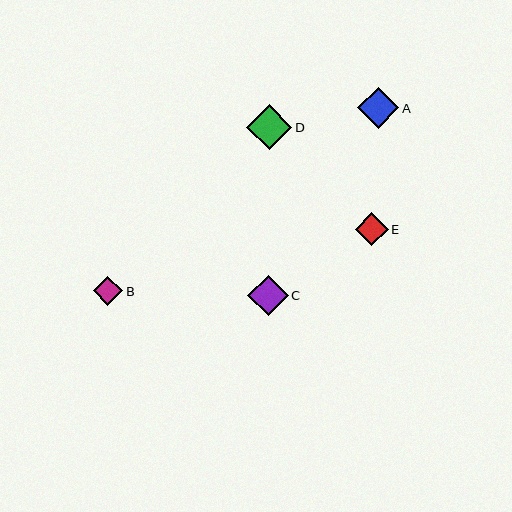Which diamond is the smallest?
Diamond B is the smallest with a size of approximately 30 pixels.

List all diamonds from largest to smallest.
From largest to smallest: D, A, C, E, B.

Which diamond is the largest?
Diamond D is the largest with a size of approximately 45 pixels.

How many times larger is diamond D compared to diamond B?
Diamond D is approximately 1.5 times the size of diamond B.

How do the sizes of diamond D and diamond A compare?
Diamond D and diamond A are approximately the same size.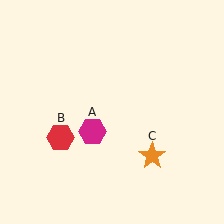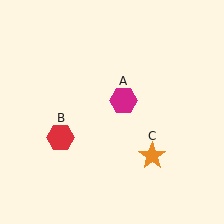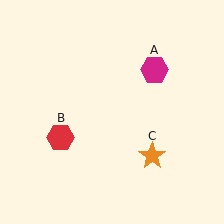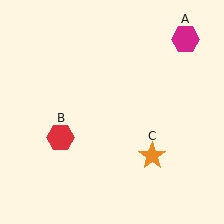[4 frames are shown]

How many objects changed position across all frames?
1 object changed position: magenta hexagon (object A).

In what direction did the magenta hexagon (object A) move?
The magenta hexagon (object A) moved up and to the right.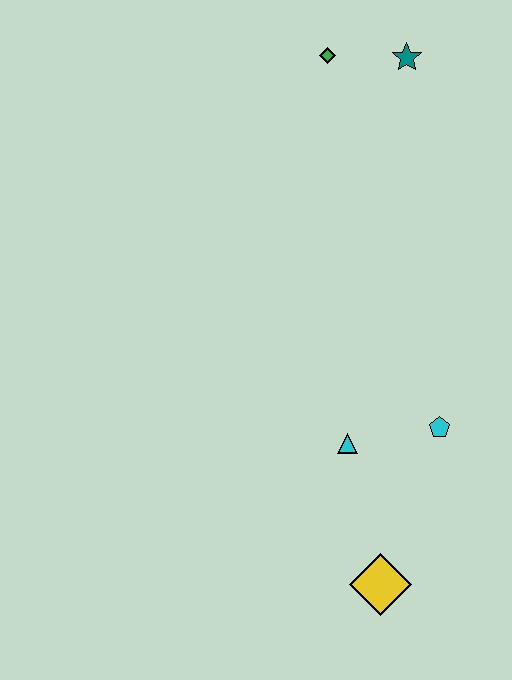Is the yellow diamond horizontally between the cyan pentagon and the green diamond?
Yes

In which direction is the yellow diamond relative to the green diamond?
The yellow diamond is below the green diamond.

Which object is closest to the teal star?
The green diamond is closest to the teal star.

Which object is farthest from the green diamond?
The yellow diamond is farthest from the green diamond.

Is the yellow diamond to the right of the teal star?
No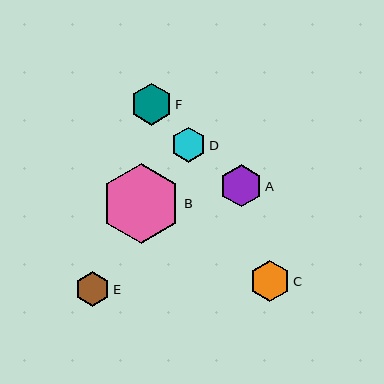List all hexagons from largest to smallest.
From largest to smallest: B, A, F, C, E, D.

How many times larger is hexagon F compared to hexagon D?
Hexagon F is approximately 1.2 times the size of hexagon D.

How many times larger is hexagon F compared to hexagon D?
Hexagon F is approximately 1.2 times the size of hexagon D.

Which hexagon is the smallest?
Hexagon D is the smallest with a size of approximately 35 pixels.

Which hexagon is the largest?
Hexagon B is the largest with a size of approximately 80 pixels.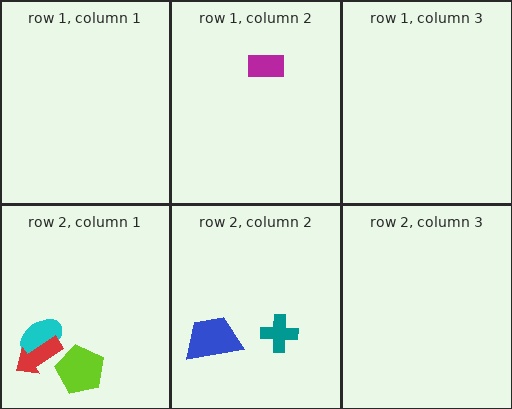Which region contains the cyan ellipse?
The row 2, column 1 region.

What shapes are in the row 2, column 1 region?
The lime pentagon, the cyan ellipse, the red arrow.